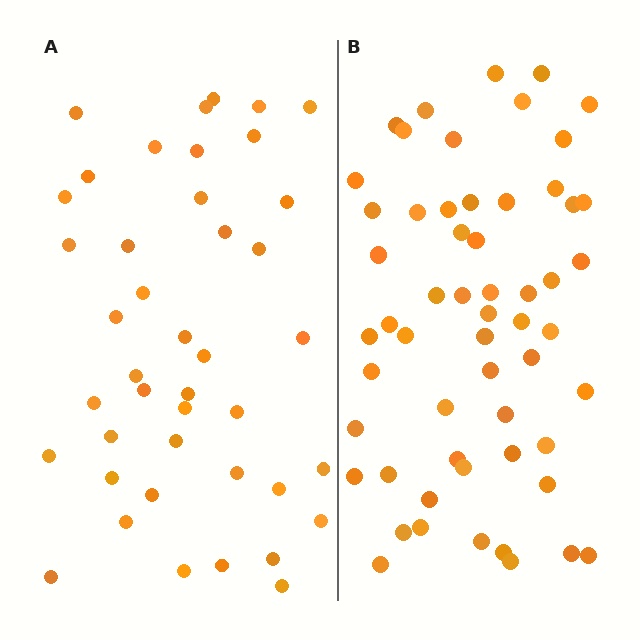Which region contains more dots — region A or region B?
Region B (the right region) has more dots.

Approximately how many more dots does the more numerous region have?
Region B has approximately 15 more dots than region A.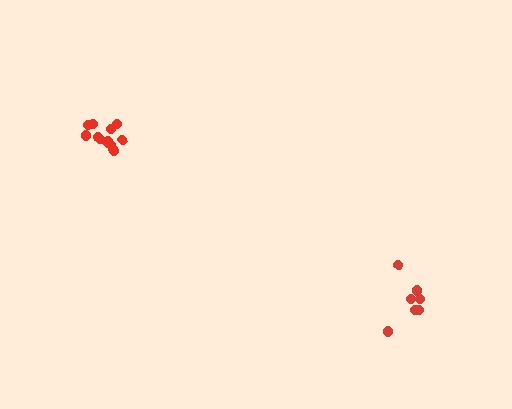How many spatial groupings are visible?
There are 2 spatial groupings.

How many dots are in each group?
Group 1: 7 dots, Group 2: 13 dots (20 total).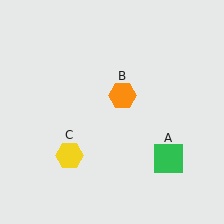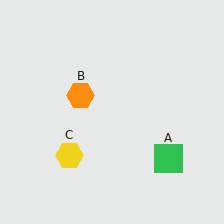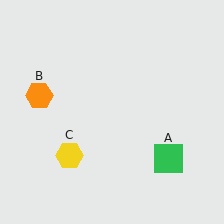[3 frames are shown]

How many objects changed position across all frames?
1 object changed position: orange hexagon (object B).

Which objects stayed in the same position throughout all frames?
Green square (object A) and yellow hexagon (object C) remained stationary.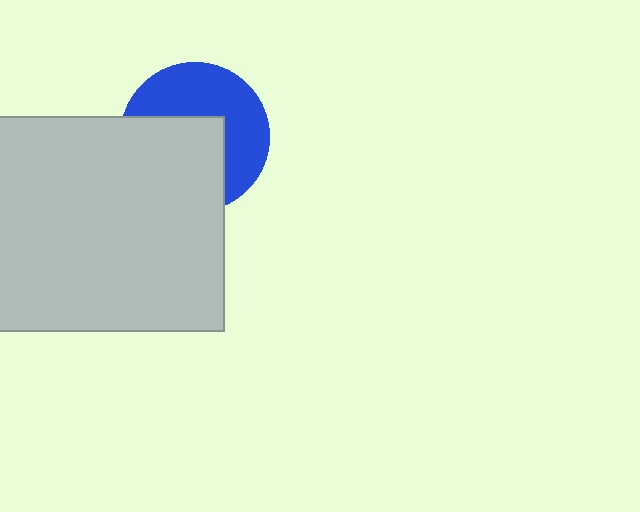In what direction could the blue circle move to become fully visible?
The blue circle could move toward the upper-right. That would shift it out from behind the light gray rectangle entirely.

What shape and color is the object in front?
The object in front is a light gray rectangle.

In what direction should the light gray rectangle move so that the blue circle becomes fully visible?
The light gray rectangle should move toward the lower-left. That is the shortest direction to clear the overlap and leave the blue circle fully visible.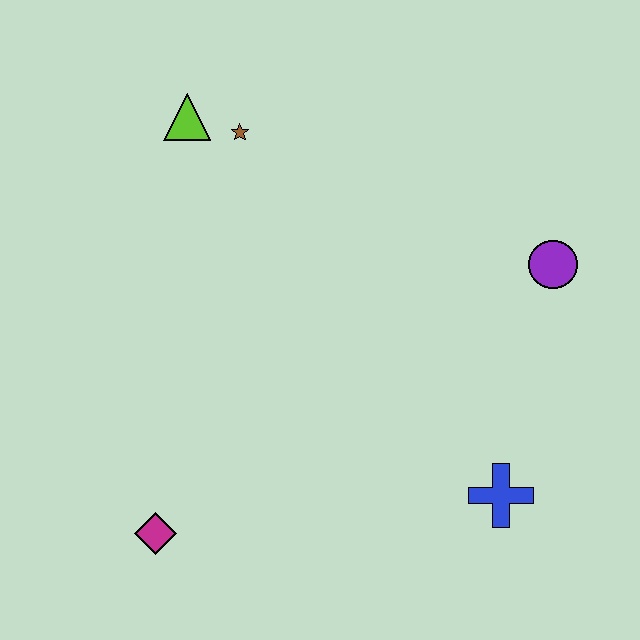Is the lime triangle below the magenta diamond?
No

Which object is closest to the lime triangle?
The brown star is closest to the lime triangle.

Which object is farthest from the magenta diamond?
The purple circle is farthest from the magenta diamond.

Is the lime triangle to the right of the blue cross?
No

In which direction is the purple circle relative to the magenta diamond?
The purple circle is to the right of the magenta diamond.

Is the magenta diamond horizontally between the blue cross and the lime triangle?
No